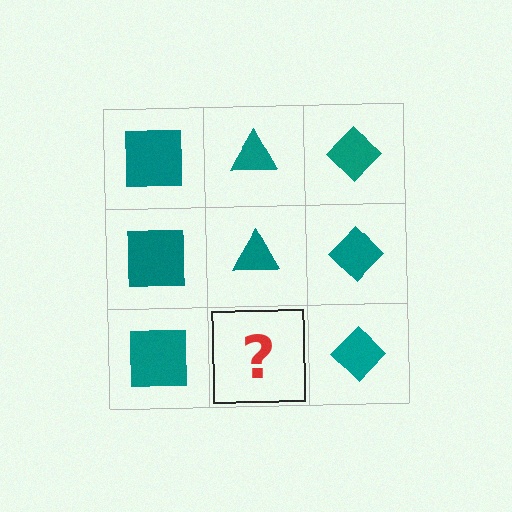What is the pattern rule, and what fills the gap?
The rule is that each column has a consistent shape. The gap should be filled with a teal triangle.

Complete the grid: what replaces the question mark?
The question mark should be replaced with a teal triangle.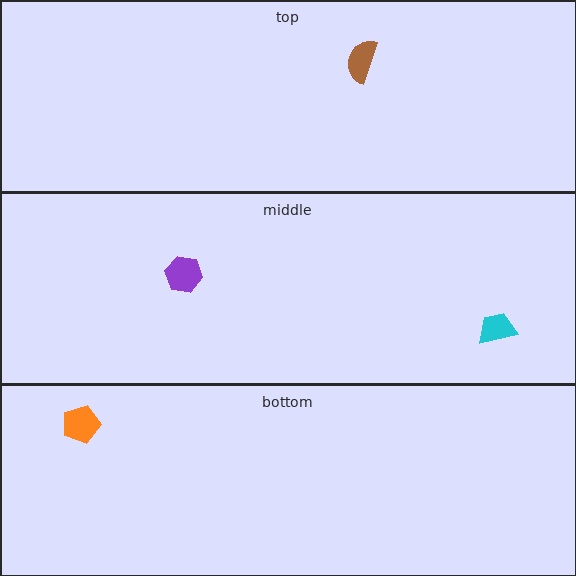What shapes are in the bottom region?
The orange pentagon.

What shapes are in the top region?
The brown semicircle.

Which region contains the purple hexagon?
The middle region.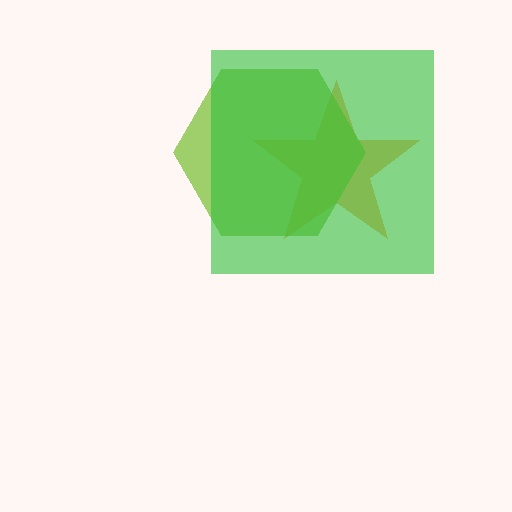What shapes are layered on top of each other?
The layered shapes are: an orange star, a lime hexagon, a green square.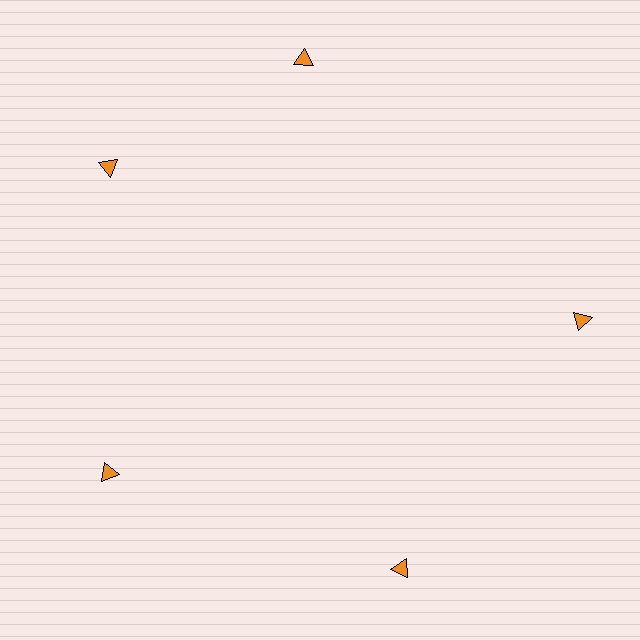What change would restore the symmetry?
The symmetry would be restored by rotating it back into even spacing with its neighbors so that all 5 triangles sit at equal angles and equal distance from the center.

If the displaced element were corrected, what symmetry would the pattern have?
It would have 5-fold rotational symmetry — the pattern would map onto itself every 72 degrees.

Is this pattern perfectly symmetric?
No. The 5 orange triangles are arranged in a ring, but one element near the 1 o'clock position is rotated out of alignment along the ring, breaking the 5-fold rotational symmetry.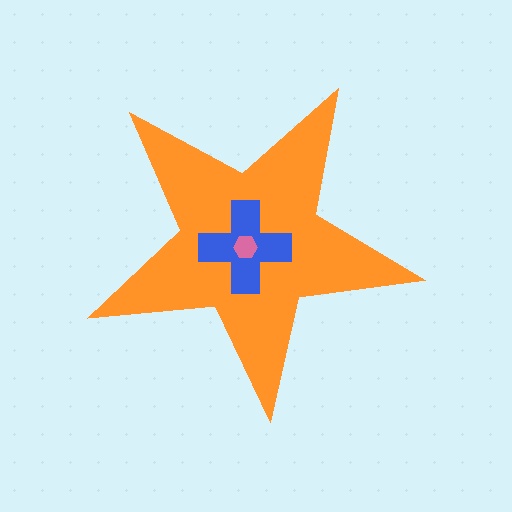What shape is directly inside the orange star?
The blue cross.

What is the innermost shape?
The pink hexagon.